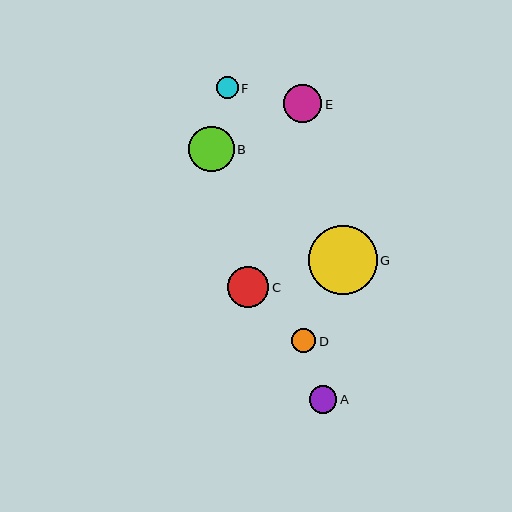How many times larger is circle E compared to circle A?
Circle E is approximately 1.4 times the size of circle A.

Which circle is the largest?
Circle G is the largest with a size of approximately 69 pixels.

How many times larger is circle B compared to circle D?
Circle B is approximately 1.9 times the size of circle D.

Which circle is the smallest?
Circle F is the smallest with a size of approximately 22 pixels.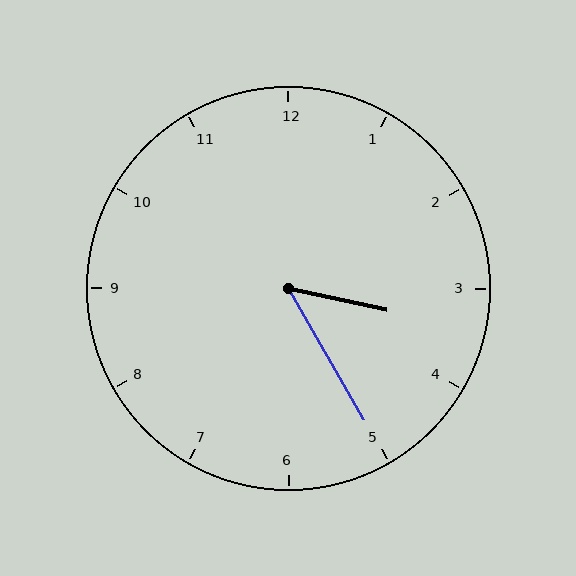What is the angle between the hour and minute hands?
Approximately 48 degrees.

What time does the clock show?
3:25.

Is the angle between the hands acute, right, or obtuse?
It is acute.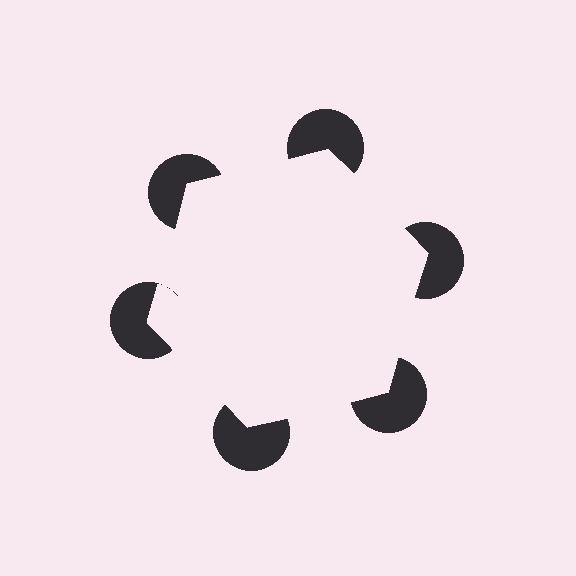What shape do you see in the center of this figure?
An illusory hexagon — its edges are inferred from the aligned wedge cuts in the pac-man discs, not physically drawn.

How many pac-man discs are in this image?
There are 6 — one at each vertex of the illusory hexagon.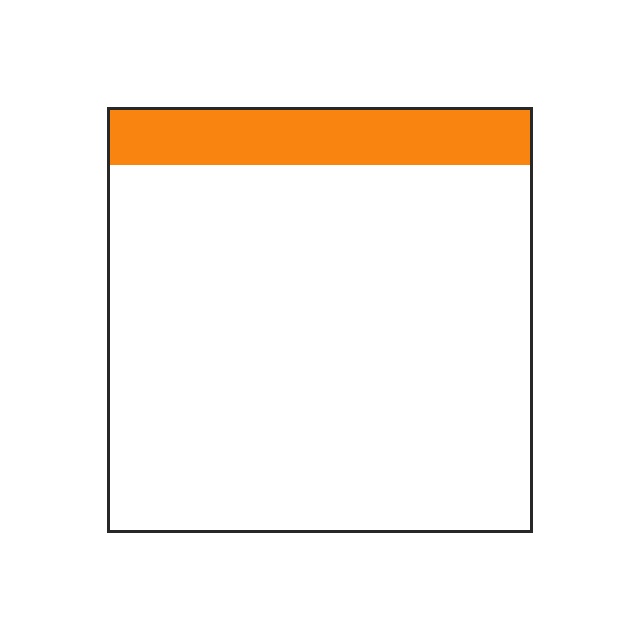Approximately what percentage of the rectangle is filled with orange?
Approximately 15%.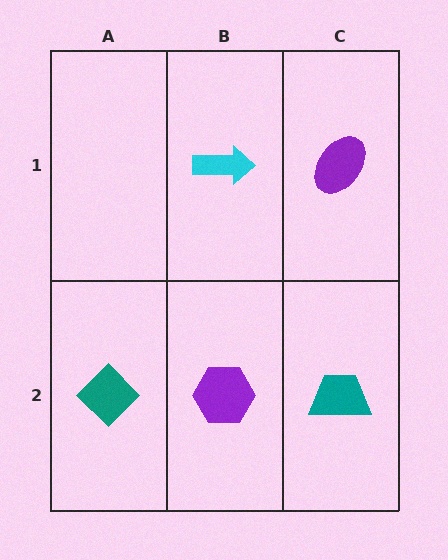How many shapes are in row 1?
2 shapes.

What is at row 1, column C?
A purple ellipse.